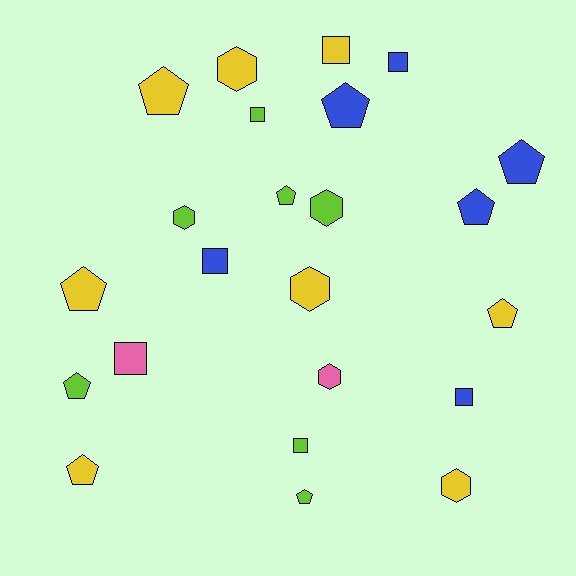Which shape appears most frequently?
Pentagon, with 10 objects.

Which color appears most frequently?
Yellow, with 8 objects.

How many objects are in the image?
There are 23 objects.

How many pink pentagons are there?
There are no pink pentagons.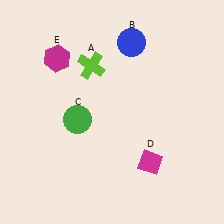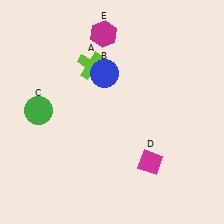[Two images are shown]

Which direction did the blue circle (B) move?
The blue circle (B) moved down.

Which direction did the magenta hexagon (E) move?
The magenta hexagon (E) moved right.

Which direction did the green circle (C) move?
The green circle (C) moved left.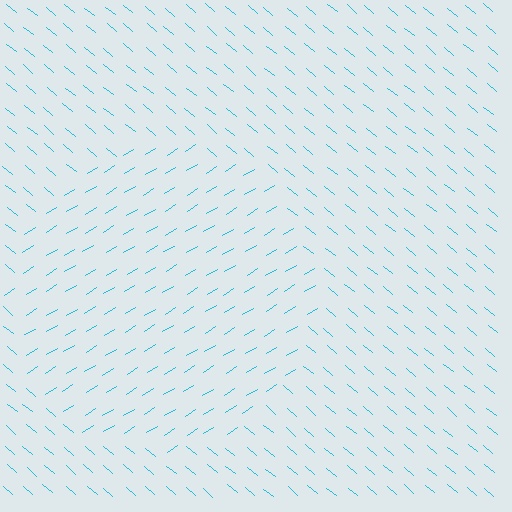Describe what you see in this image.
The image is filled with small cyan line segments. A circle region in the image has lines oriented differently from the surrounding lines, creating a visible texture boundary.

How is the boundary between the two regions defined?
The boundary is defined purely by a change in line orientation (approximately 71 degrees difference). All lines are the same color and thickness.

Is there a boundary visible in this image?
Yes, there is a texture boundary formed by a change in line orientation.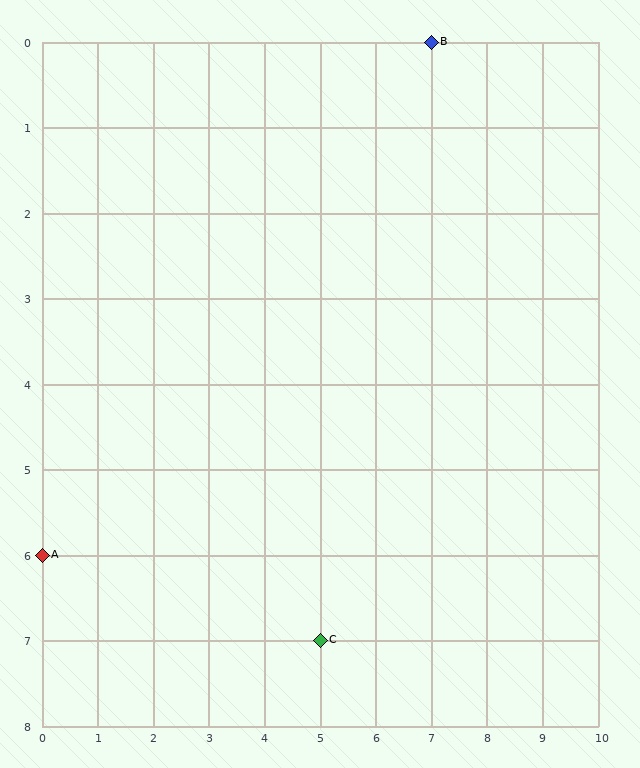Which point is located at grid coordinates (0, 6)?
Point A is at (0, 6).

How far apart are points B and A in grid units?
Points B and A are 7 columns and 6 rows apart (about 9.2 grid units diagonally).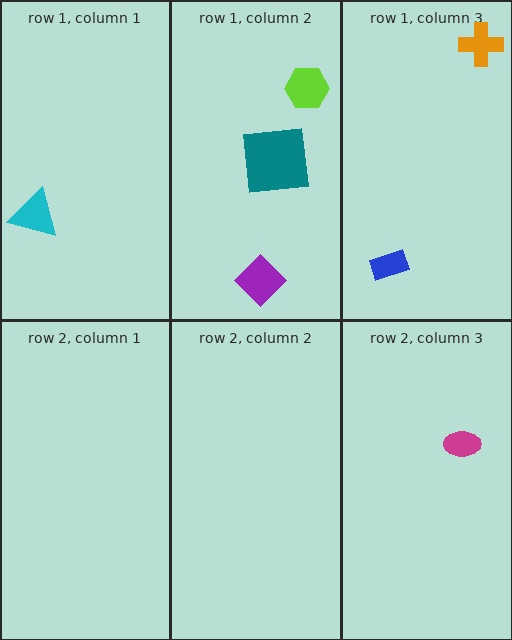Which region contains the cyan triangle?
The row 1, column 1 region.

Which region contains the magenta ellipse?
The row 2, column 3 region.